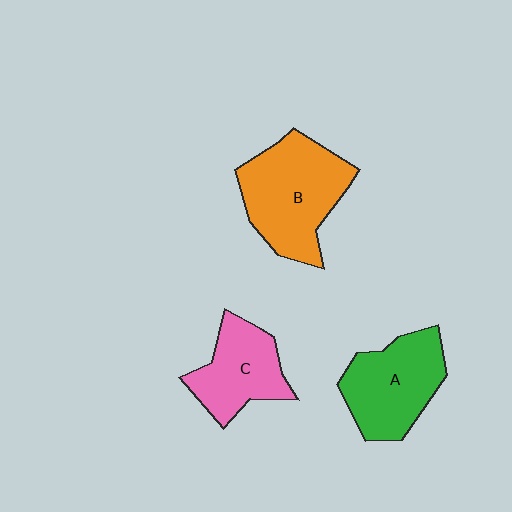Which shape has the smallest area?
Shape C (pink).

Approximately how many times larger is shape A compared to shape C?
Approximately 1.2 times.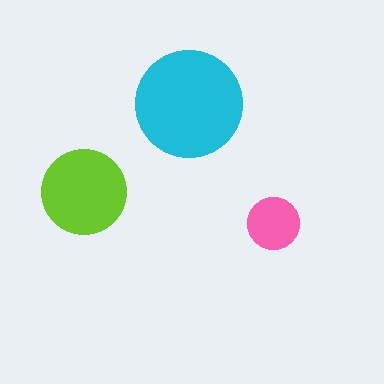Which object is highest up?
The cyan circle is topmost.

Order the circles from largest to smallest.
the cyan one, the lime one, the pink one.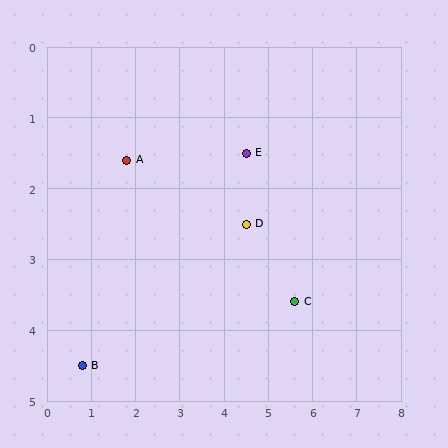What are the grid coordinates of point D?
Point D is at approximately (4.5, 2.5).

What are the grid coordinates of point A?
Point A is at approximately (1.8, 1.6).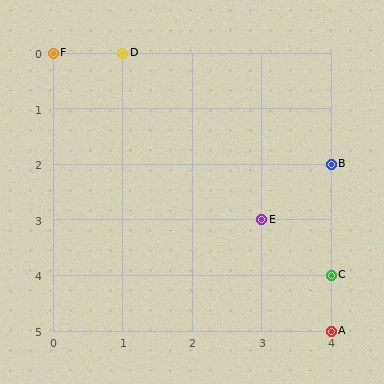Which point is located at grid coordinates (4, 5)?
Point A is at (4, 5).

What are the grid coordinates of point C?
Point C is at grid coordinates (4, 4).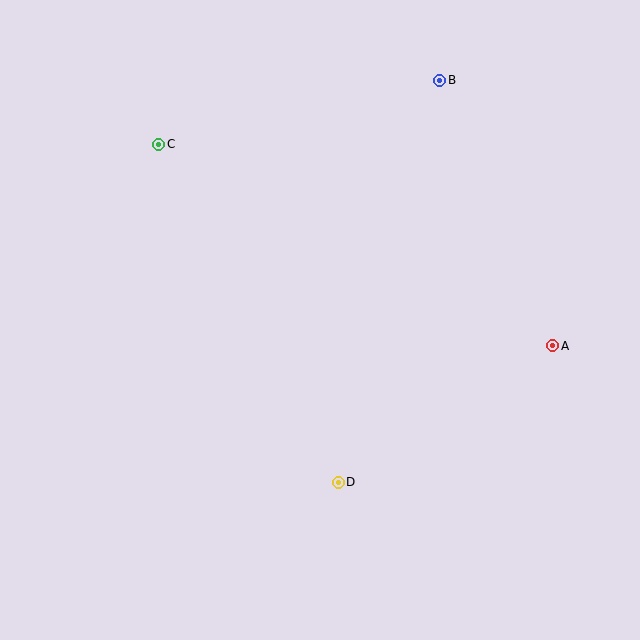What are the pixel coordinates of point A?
Point A is at (553, 346).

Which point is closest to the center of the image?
Point D at (338, 482) is closest to the center.